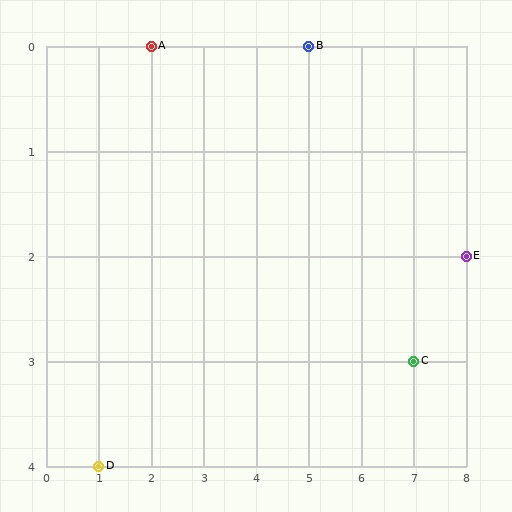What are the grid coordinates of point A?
Point A is at grid coordinates (2, 0).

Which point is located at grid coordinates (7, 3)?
Point C is at (7, 3).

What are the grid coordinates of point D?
Point D is at grid coordinates (1, 4).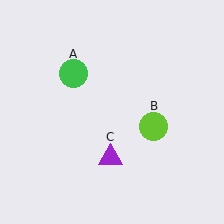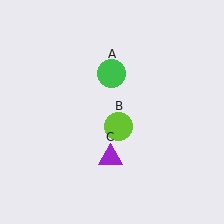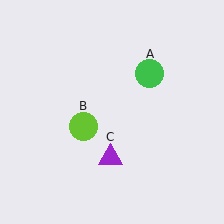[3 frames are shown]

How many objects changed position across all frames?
2 objects changed position: green circle (object A), lime circle (object B).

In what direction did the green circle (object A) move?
The green circle (object A) moved right.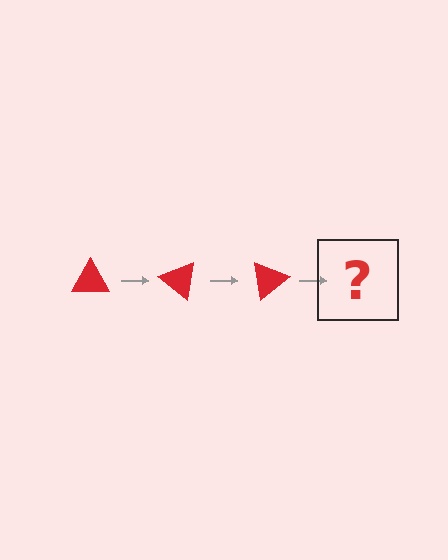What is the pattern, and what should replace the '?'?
The pattern is that the triangle rotates 40 degrees each step. The '?' should be a red triangle rotated 120 degrees.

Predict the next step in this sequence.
The next step is a red triangle rotated 120 degrees.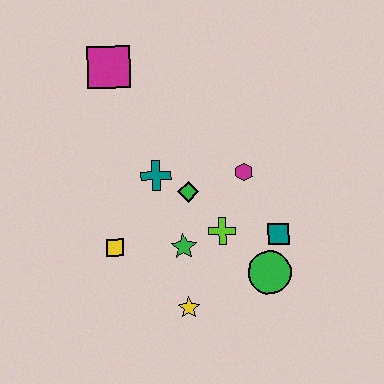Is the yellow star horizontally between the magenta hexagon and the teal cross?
Yes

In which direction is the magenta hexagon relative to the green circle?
The magenta hexagon is above the green circle.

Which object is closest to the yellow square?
The green star is closest to the yellow square.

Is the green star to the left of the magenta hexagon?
Yes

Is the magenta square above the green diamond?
Yes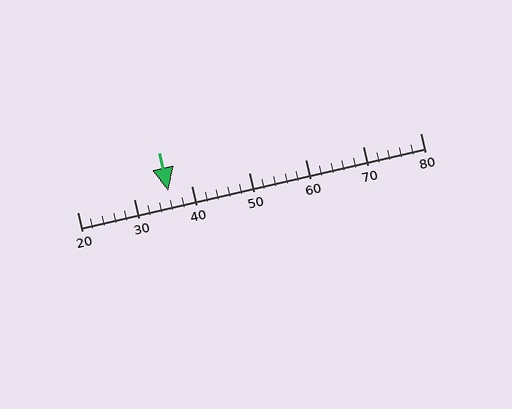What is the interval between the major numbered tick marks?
The major tick marks are spaced 10 units apart.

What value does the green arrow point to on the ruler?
The green arrow points to approximately 36.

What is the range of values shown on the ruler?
The ruler shows values from 20 to 80.